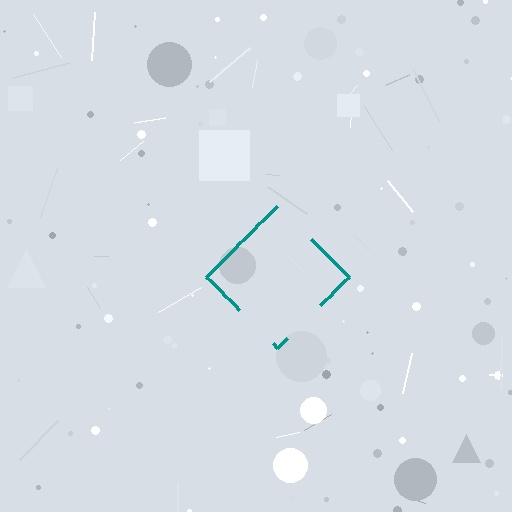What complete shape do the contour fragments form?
The contour fragments form a diamond.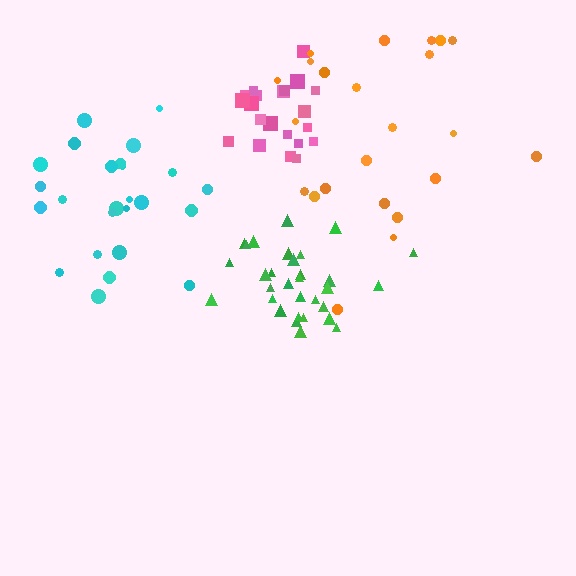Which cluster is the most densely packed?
Pink.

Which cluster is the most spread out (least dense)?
Orange.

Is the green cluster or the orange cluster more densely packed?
Green.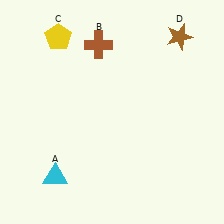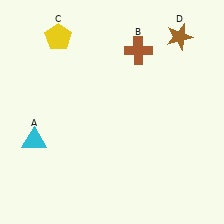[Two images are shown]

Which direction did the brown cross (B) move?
The brown cross (B) moved right.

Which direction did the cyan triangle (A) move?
The cyan triangle (A) moved up.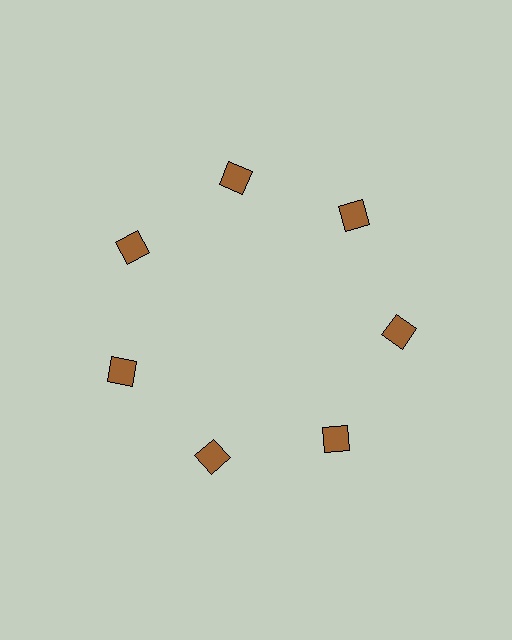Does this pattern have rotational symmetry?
Yes, this pattern has 7-fold rotational symmetry. It looks the same after rotating 51 degrees around the center.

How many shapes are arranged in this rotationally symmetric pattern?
There are 7 shapes, arranged in 7 groups of 1.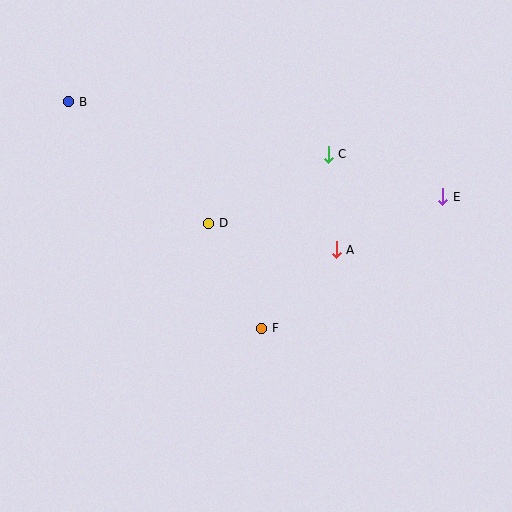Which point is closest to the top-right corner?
Point E is closest to the top-right corner.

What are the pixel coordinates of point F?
Point F is at (262, 328).